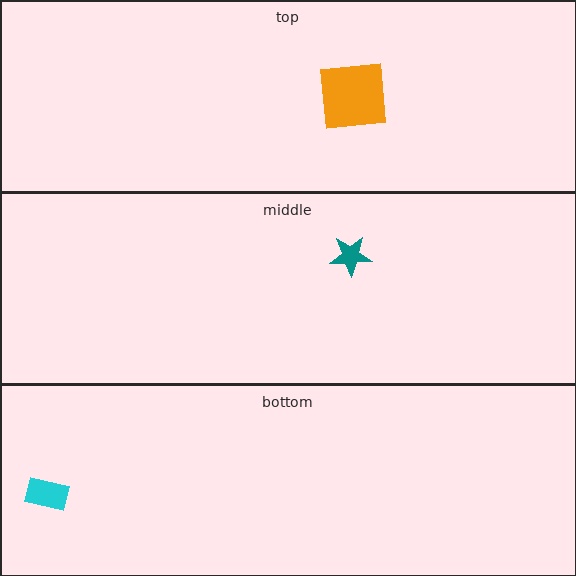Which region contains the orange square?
The top region.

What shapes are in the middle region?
The teal star.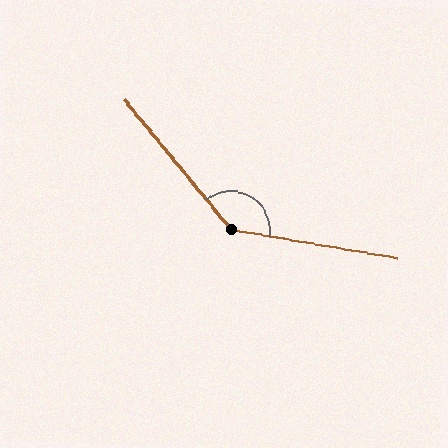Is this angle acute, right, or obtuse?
It is obtuse.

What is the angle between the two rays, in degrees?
Approximately 139 degrees.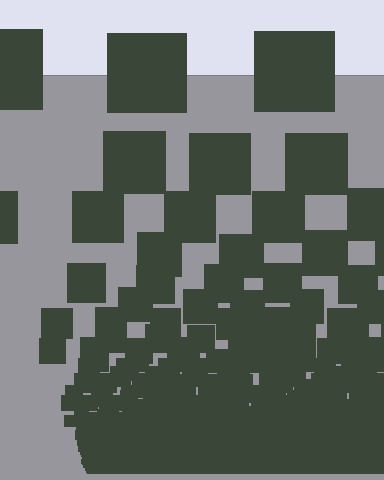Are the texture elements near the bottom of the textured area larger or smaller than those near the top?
Smaller. The gradient is inverted — elements near the bottom are smaller and denser.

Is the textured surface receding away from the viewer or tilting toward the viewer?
The surface appears to tilt toward the viewer. Texture elements get larger and sparser toward the top.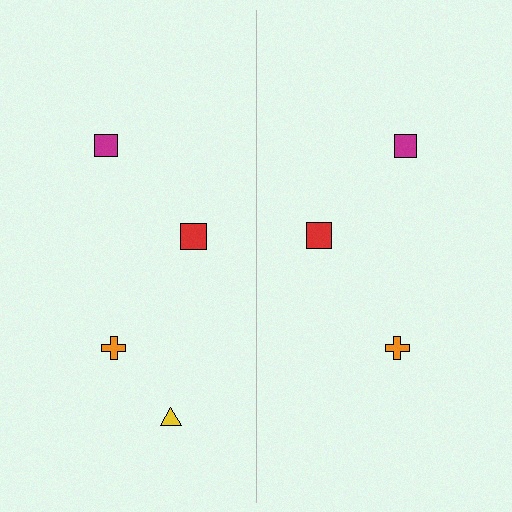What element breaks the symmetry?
A yellow triangle is missing from the right side.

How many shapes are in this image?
There are 7 shapes in this image.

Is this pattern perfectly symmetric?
No, the pattern is not perfectly symmetric. A yellow triangle is missing from the right side.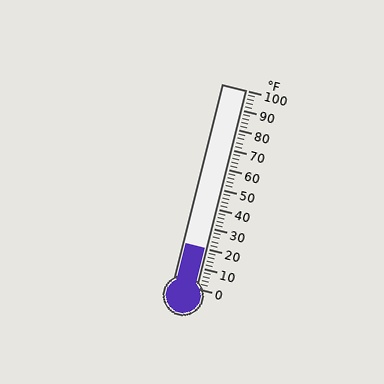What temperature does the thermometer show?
The thermometer shows approximately 20°F.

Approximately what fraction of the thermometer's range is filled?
The thermometer is filled to approximately 20% of its range.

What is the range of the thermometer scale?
The thermometer scale ranges from 0°F to 100°F.